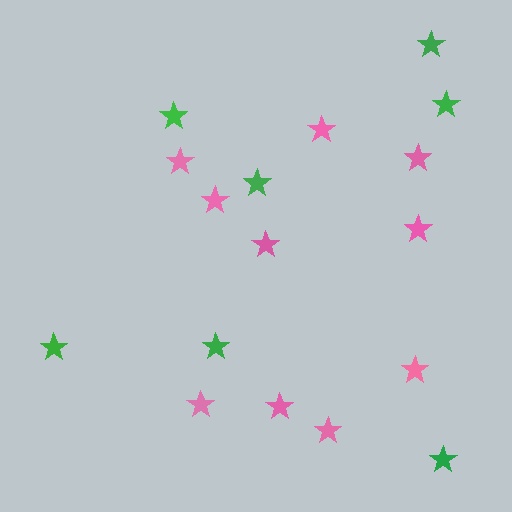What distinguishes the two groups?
There are 2 groups: one group of pink stars (10) and one group of green stars (7).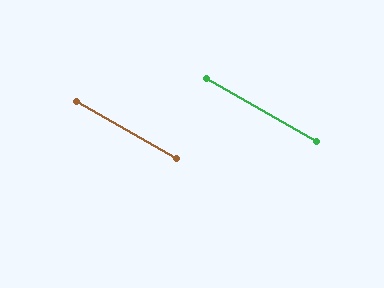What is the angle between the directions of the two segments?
Approximately 1 degree.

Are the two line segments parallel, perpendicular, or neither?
Parallel — their directions differ by only 0.5°.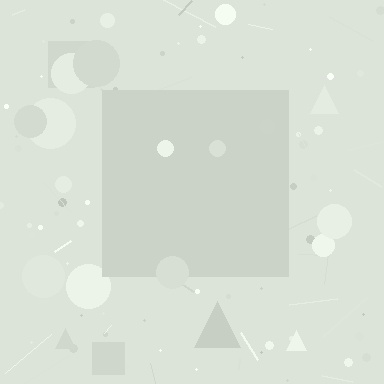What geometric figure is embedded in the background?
A square is embedded in the background.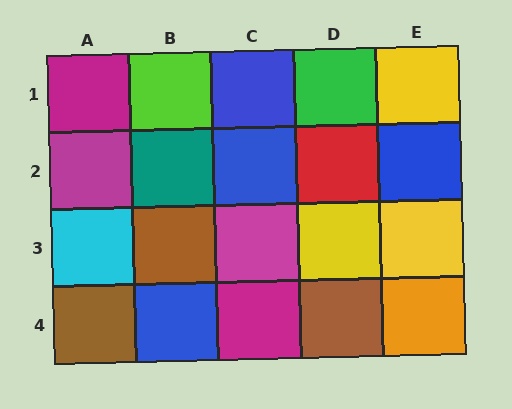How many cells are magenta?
4 cells are magenta.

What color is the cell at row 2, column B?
Teal.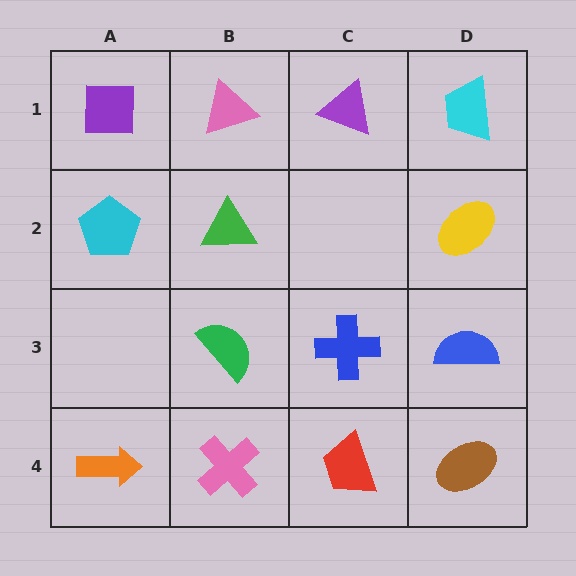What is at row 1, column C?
A purple triangle.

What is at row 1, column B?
A pink triangle.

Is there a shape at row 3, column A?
No, that cell is empty.